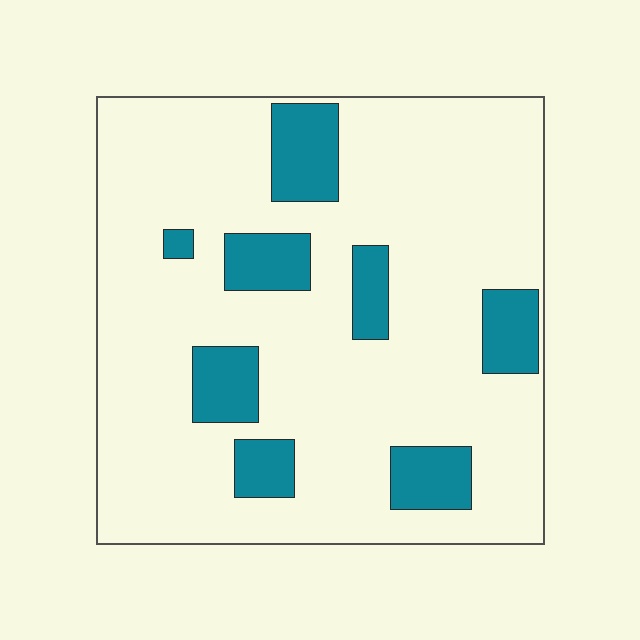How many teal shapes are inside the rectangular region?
8.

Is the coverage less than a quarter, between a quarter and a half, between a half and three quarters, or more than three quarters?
Less than a quarter.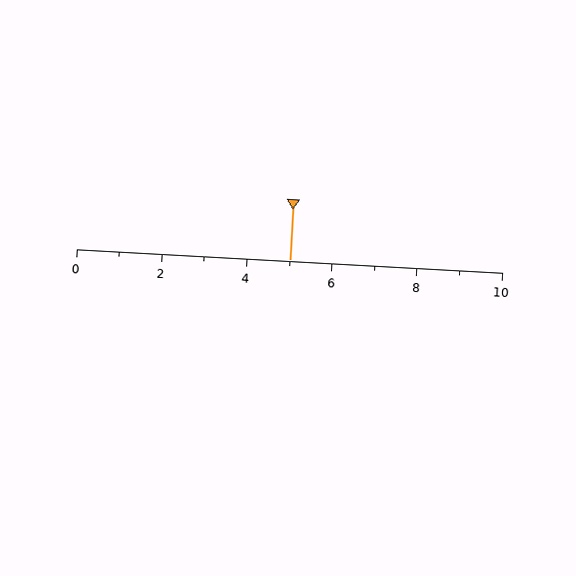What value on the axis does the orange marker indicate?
The marker indicates approximately 5.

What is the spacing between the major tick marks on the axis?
The major ticks are spaced 2 apart.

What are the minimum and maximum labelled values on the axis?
The axis runs from 0 to 10.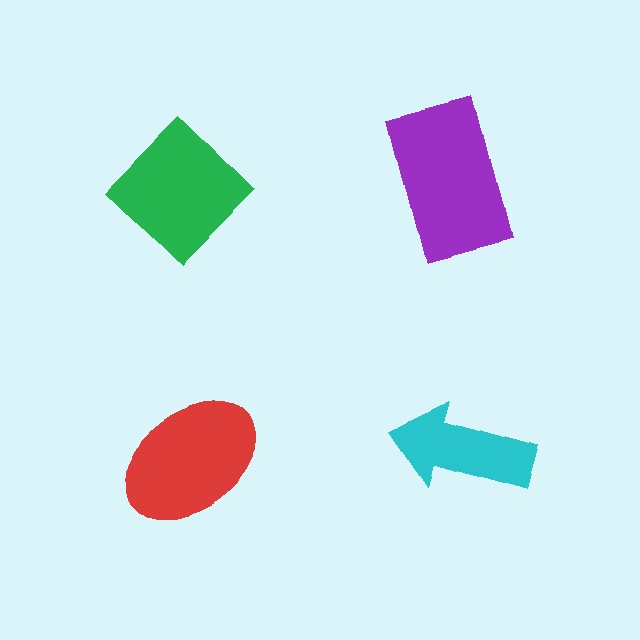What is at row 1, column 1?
A green diamond.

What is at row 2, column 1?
A red ellipse.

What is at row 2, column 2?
A cyan arrow.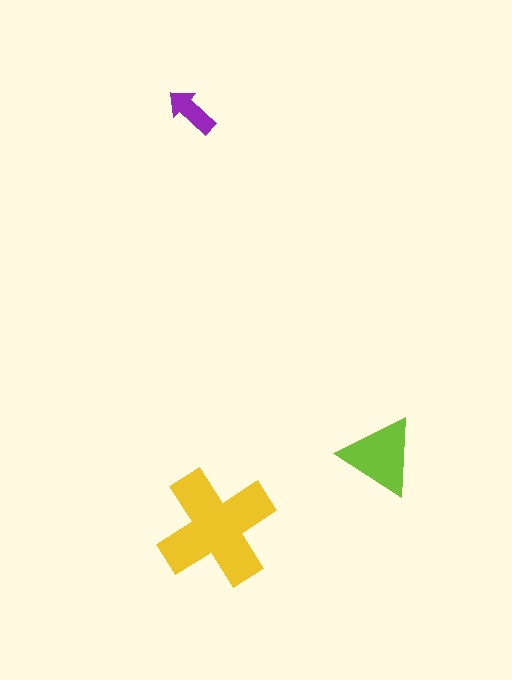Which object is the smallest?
The purple arrow.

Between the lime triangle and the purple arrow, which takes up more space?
The lime triangle.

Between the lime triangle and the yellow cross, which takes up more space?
The yellow cross.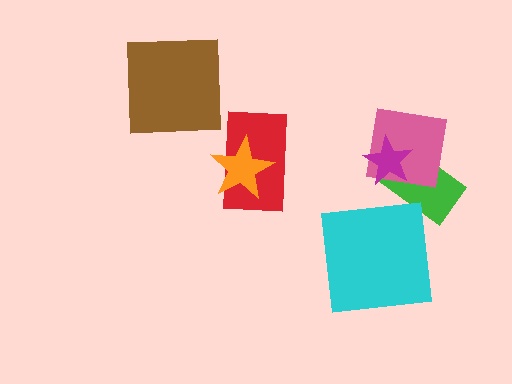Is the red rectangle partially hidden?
Yes, it is partially covered by another shape.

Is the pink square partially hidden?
Yes, it is partially covered by another shape.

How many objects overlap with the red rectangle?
1 object overlaps with the red rectangle.